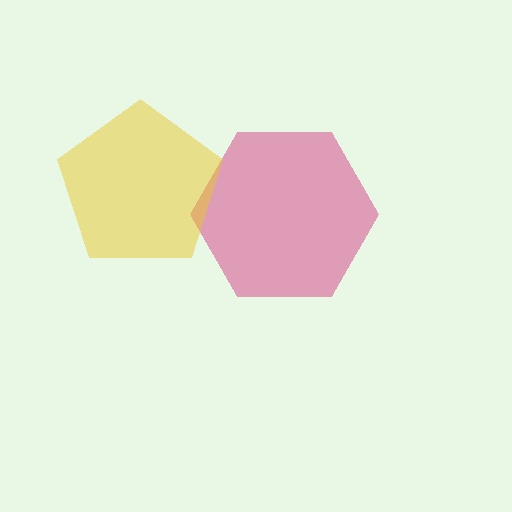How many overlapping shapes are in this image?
There are 2 overlapping shapes in the image.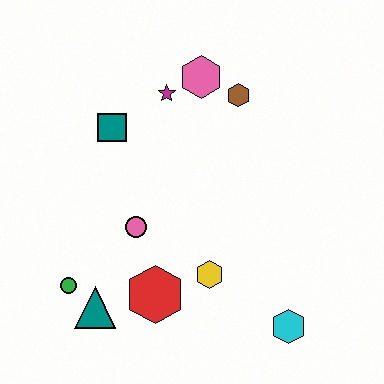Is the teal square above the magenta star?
No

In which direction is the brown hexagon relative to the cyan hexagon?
The brown hexagon is above the cyan hexagon.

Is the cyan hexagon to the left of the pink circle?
No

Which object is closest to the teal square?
The magenta star is closest to the teal square.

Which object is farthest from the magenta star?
The cyan hexagon is farthest from the magenta star.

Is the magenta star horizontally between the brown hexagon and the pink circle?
Yes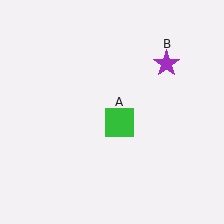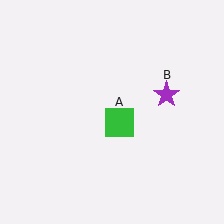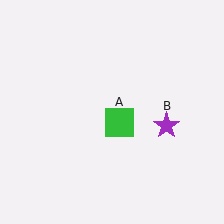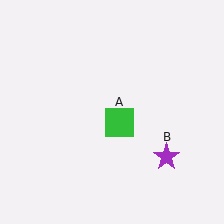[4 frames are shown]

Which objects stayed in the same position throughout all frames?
Green square (object A) remained stationary.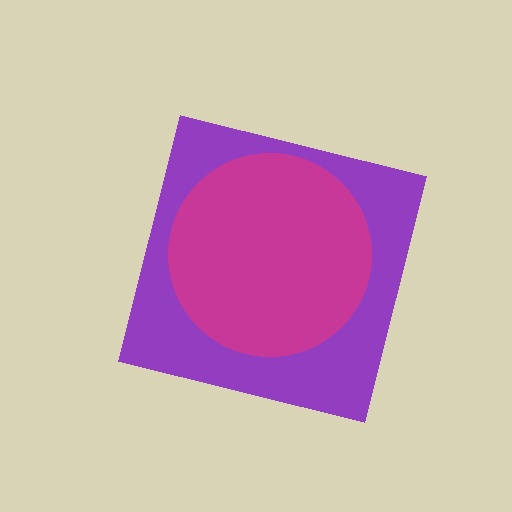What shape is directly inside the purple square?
The magenta circle.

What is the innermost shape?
The magenta circle.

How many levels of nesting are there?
2.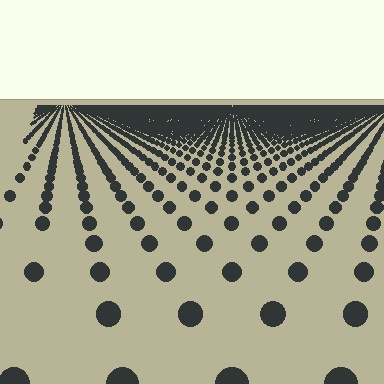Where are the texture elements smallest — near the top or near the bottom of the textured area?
Near the top.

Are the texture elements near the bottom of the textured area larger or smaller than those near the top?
Larger. Near the bottom, elements are closer to the viewer and appear at a bigger on-screen size.